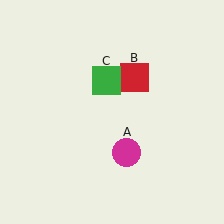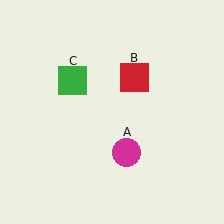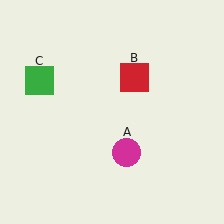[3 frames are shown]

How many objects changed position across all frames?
1 object changed position: green square (object C).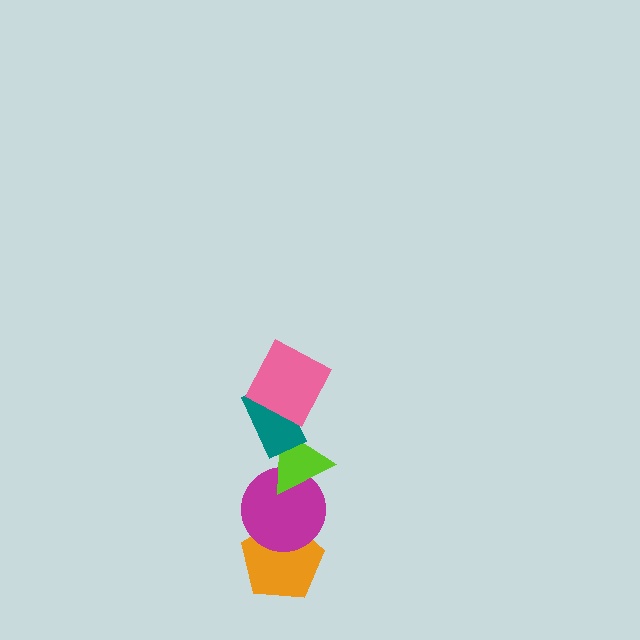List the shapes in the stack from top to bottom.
From top to bottom: the pink square, the teal rectangle, the lime triangle, the magenta circle, the orange pentagon.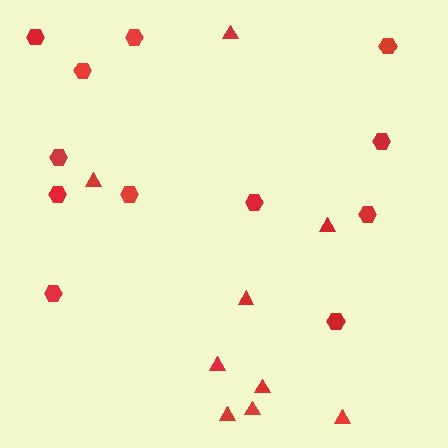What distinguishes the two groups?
There are 2 groups: one group of hexagons (12) and one group of triangles (9).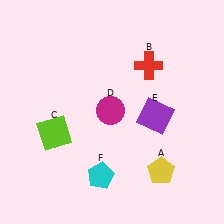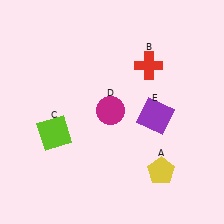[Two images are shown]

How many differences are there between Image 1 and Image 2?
There is 1 difference between the two images.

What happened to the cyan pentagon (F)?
The cyan pentagon (F) was removed in Image 2. It was in the bottom-left area of Image 1.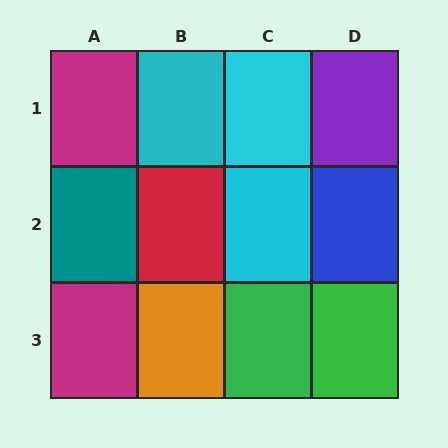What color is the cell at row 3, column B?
Orange.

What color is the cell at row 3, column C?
Green.